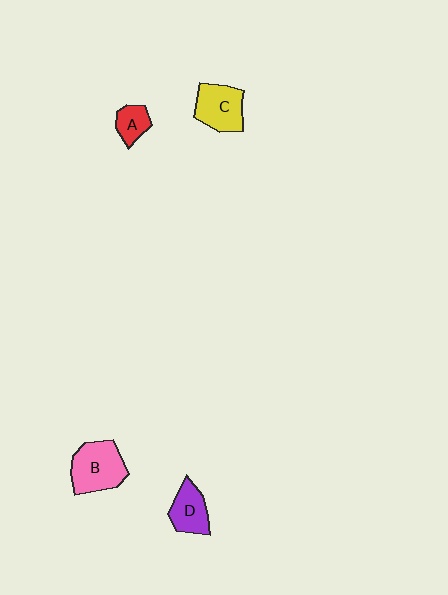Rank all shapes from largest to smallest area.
From largest to smallest: B (pink), C (yellow), D (purple), A (red).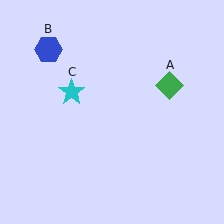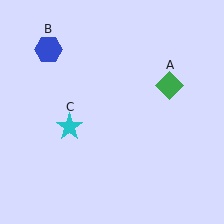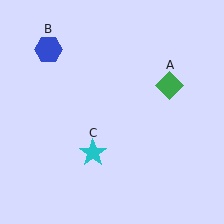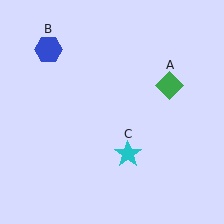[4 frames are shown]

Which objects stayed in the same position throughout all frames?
Green diamond (object A) and blue hexagon (object B) remained stationary.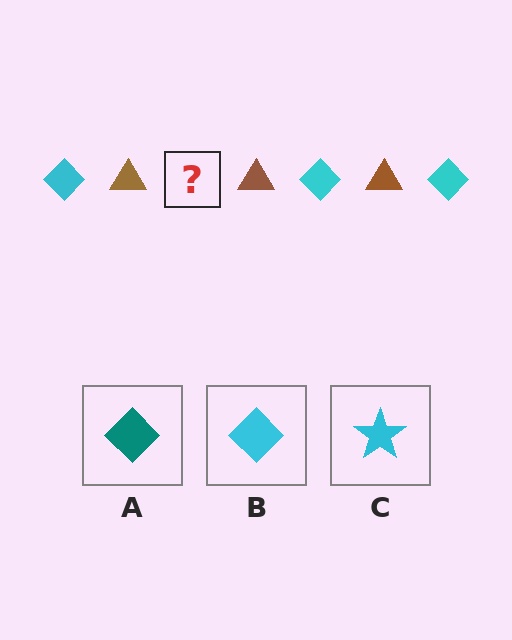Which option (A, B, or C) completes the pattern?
B.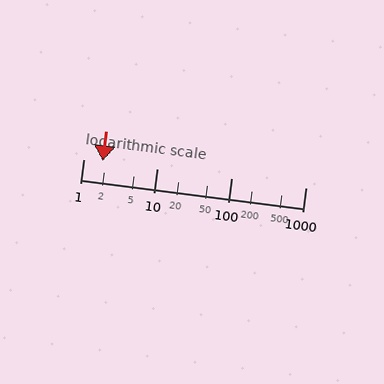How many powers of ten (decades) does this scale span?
The scale spans 3 decades, from 1 to 1000.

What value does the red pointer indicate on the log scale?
The pointer indicates approximately 1.8.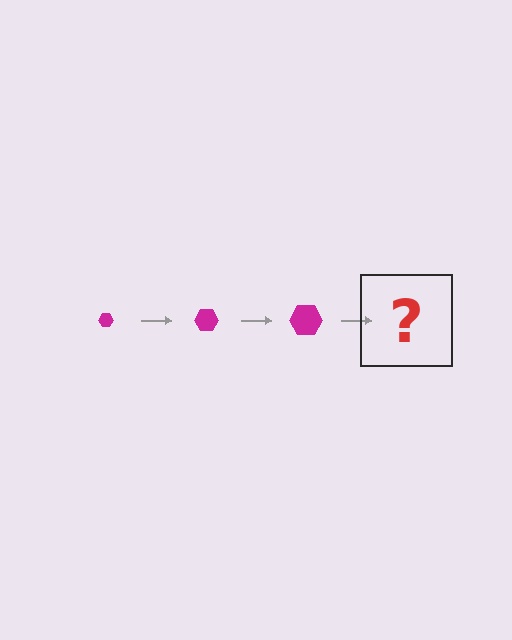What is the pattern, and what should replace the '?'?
The pattern is that the hexagon gets progressively larger each step. The '?' should be a magenta hexagon, larger than the previous one.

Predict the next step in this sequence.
The next step is a magenta hexagon, larger than the previous one.